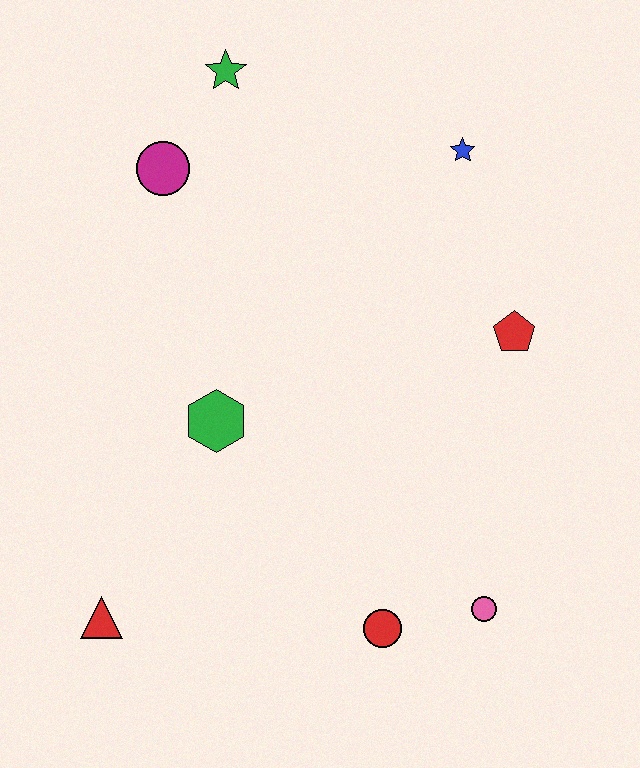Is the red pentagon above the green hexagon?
Yes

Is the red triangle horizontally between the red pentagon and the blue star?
No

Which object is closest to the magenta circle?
The green star is closest to the magenta circle.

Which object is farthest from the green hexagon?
The blue star is farthest from the green hexagon.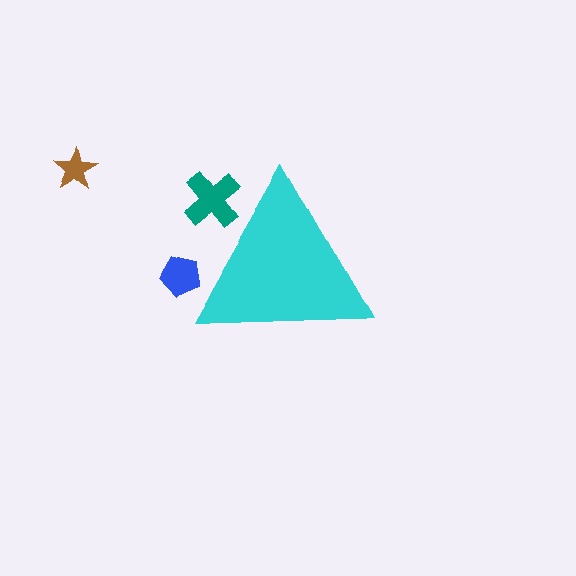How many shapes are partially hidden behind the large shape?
2 shapes are partially hidden.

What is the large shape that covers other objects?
A cyan triangle.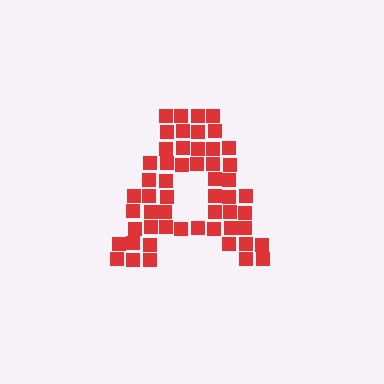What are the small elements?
The small elements are squares.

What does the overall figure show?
The overall figure shows the letter A.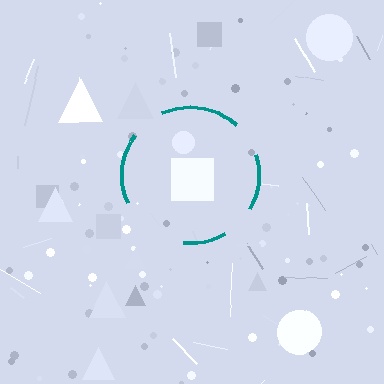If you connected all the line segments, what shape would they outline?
They would outline a circle.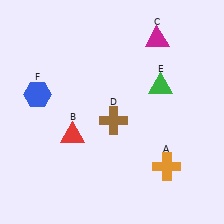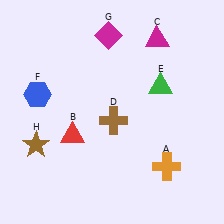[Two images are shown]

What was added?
A magenta diamond (G), a brown star (H) were added in Image 2.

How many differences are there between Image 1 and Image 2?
There are 2 differences between the two images.